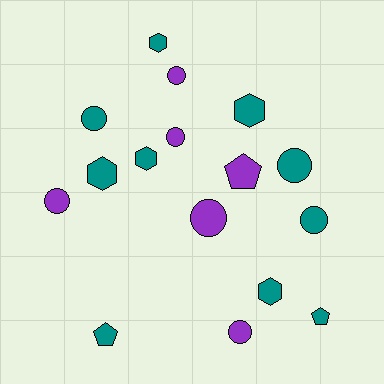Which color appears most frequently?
Teal, with 10 objects.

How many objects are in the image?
There are 16 objects.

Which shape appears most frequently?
Circle, with 8 objects.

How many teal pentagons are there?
There are 2 teal pentagons.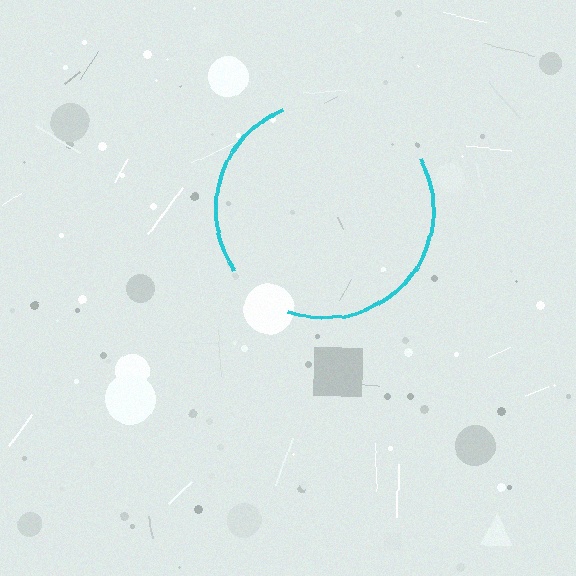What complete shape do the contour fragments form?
The contour fragments form a circle.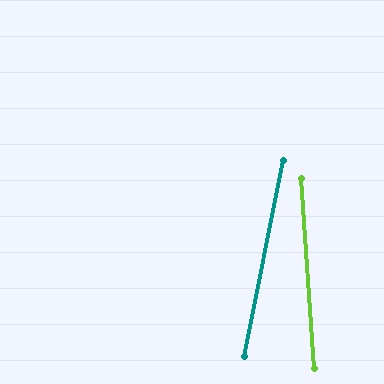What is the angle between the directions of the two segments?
Approximately 15 degrees.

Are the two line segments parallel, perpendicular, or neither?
Neither parallel nor perpendicular — they differ by about 15°.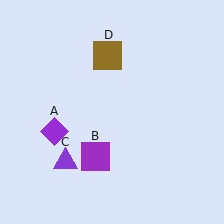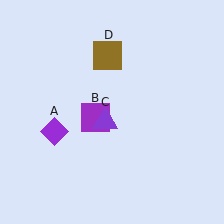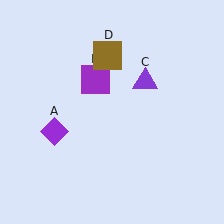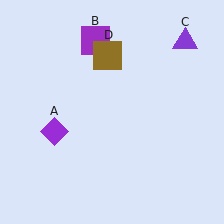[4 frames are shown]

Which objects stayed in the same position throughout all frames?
Purple diamond (object A) and brown square (object D) remained stationary.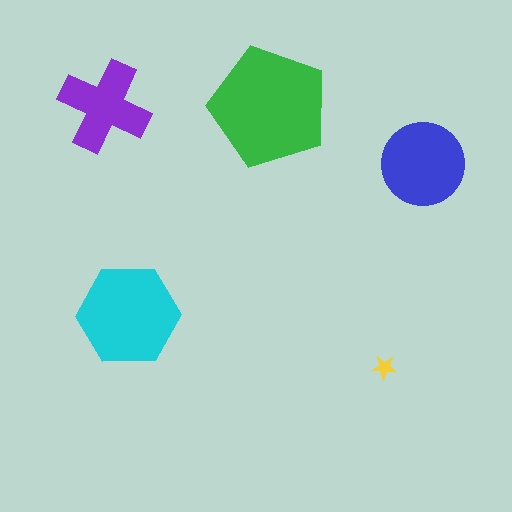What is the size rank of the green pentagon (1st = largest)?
1st.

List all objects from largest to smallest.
The green pentagon, the cyan hexagon, the blue circle, the purple cross, the yellow star.